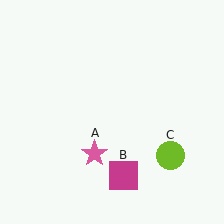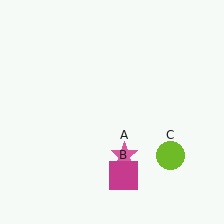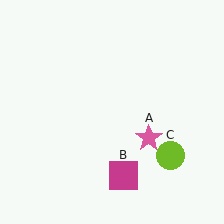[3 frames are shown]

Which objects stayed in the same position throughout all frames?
Magenta square (object B) and lime circle (object C) remained stationary.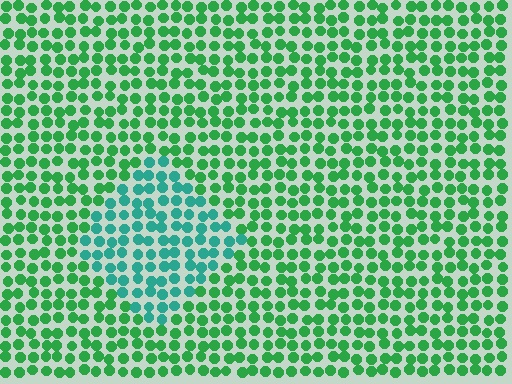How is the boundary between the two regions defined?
The boundary is defined purely by a slight shift in hue (about 37 degrees). Spacing, size, and orientation are identical on both sides.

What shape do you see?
I see a diamond.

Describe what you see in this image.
The image is filled with small green elements in a uniform arrangement. A diamond-shaped region is visible where the elements are tinted to a slightly different hue, forming a subtle color boundary.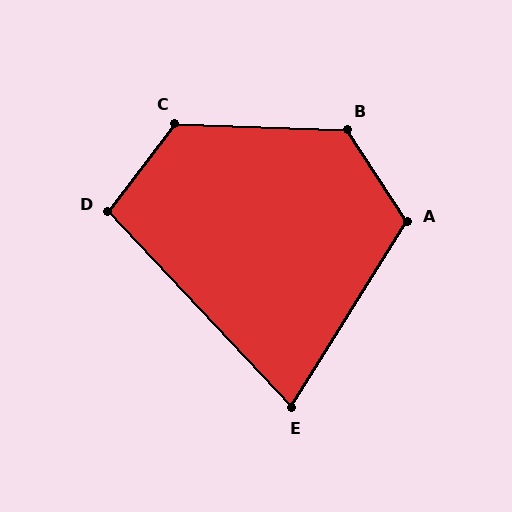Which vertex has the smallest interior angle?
E, at approximately 75 degrees.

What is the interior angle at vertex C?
Approximately 125 degrees (obtuse).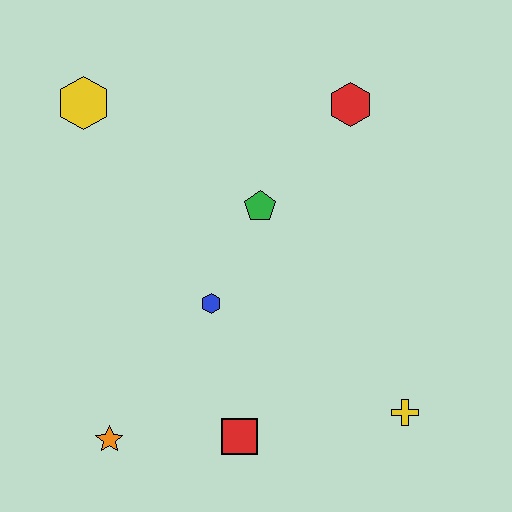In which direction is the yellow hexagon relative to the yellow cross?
The yellow hexagon is to the left of the yellow cross.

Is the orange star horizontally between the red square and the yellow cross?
No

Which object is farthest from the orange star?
The red hexagon is farthest from the orange star.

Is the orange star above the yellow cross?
No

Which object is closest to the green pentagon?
The blue hexagon is closest to the green pentagon.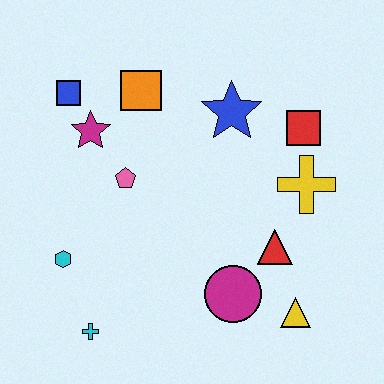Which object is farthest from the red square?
The cyan cross is farthest from the red square.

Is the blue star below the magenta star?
No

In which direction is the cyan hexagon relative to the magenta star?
The cyan hexagon is below the magenta star.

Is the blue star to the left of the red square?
Yes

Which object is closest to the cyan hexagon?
The cyan cross is closest to the cyan hexagon.